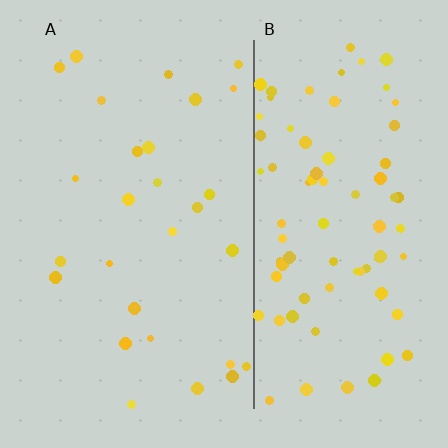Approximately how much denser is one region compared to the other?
Approximately 3.0× — region B over region A.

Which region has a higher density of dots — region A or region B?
B (the right).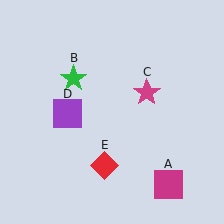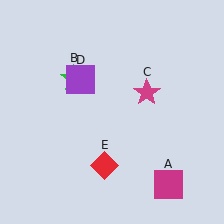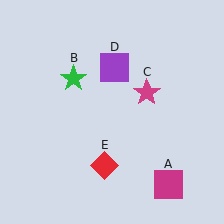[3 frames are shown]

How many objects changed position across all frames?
1 object changed position: purple square (object D).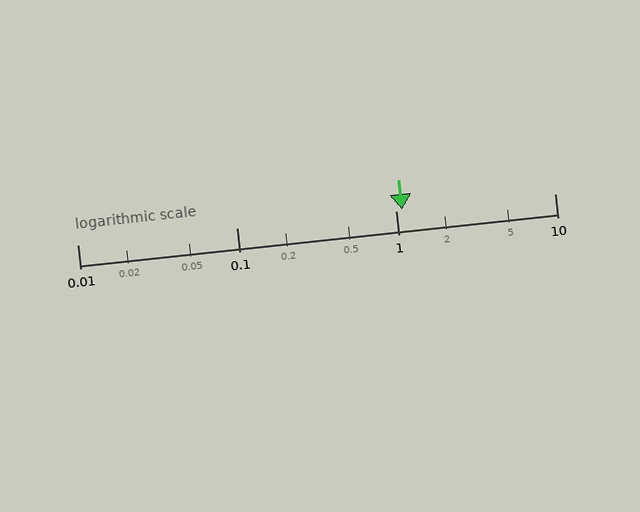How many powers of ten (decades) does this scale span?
The scale spans 3 decades, from 0.01 to 10.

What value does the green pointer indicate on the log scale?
The pointer indicates approximately 1.1.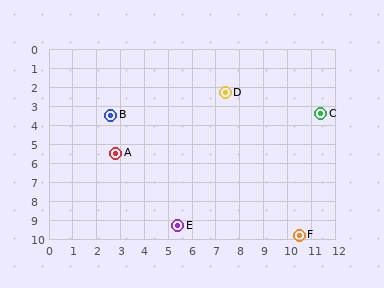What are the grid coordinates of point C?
Point C is at approximately (11.4, 3.4).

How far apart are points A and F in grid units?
Points A and F are about 8.8 grid units apart.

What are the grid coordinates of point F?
Point F is at approximately (10.5, 9.8).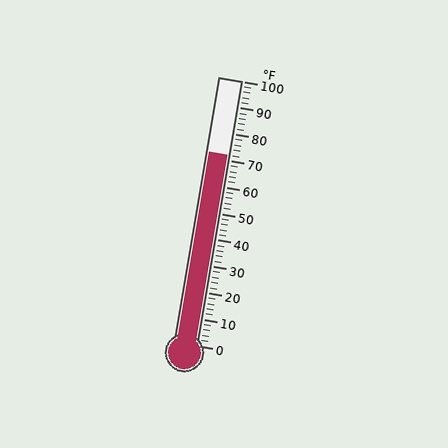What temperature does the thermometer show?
The thermometer shows approximately 72°F.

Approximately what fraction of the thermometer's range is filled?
The thermometer is filled to approximately 70% of its range.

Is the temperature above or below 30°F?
The temperature is above 30°F.